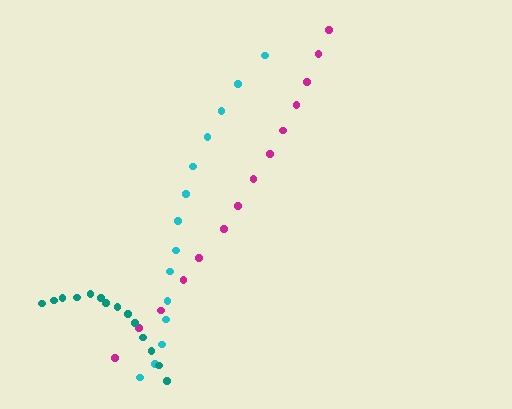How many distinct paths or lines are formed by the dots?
There are 3 distinct paths.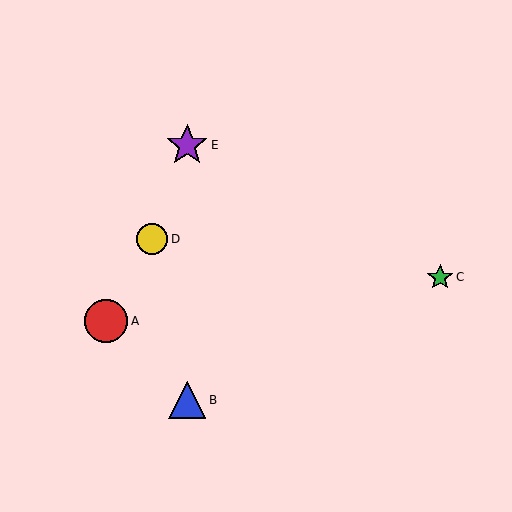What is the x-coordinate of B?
Object B is at x≈187.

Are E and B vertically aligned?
Yes, both are at x≈187.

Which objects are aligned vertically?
Objects B, E are aligned vertically.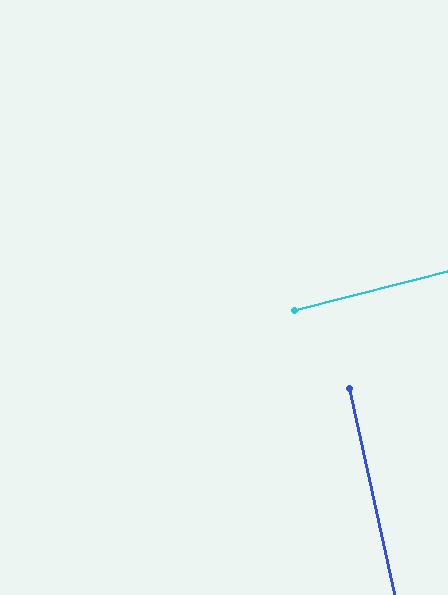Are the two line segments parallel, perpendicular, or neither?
Perpendicular — they meet at approximately 88°.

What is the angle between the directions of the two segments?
Approximately 88 degrees.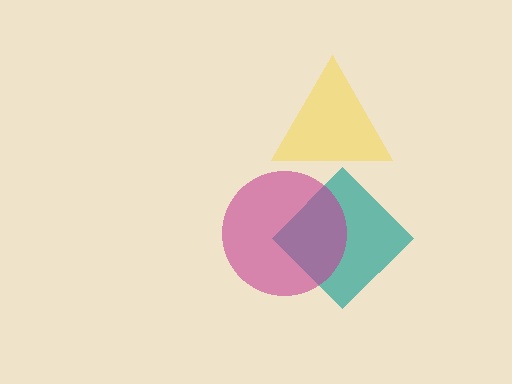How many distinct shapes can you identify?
There are 3 distinct shapes: a teal diamond, a magenta circle, a yellow triangle.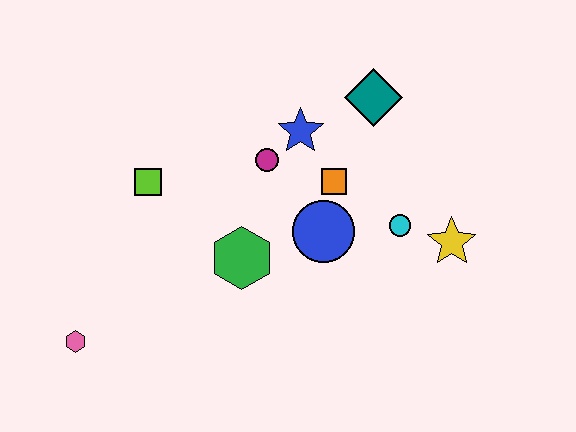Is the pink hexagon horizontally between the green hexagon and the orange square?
No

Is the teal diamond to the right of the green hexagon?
Yes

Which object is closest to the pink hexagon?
The lime square is closest to the pink hexagon.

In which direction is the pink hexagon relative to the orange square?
The pink hexagon is to the left of the orange square.